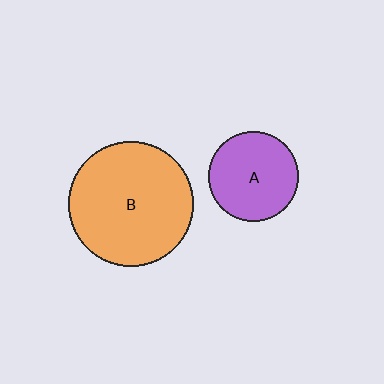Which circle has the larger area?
Circle B (orange).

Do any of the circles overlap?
No, none of the circles overlap.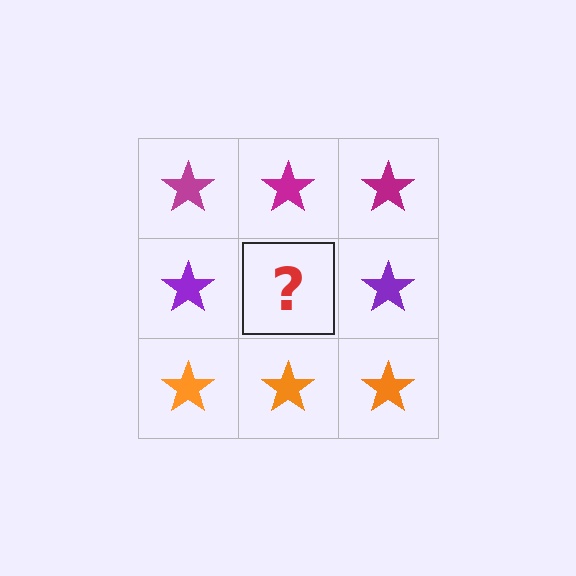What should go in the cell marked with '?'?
The missing cell should contain a purple star.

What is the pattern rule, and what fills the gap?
The rule is that each row has a consistent color. The gap should be filled with a purple star.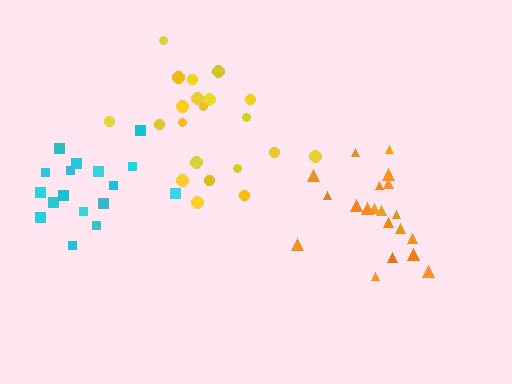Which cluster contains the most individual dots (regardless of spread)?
Yellow (21).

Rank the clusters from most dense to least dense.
cyan, orange, yellow.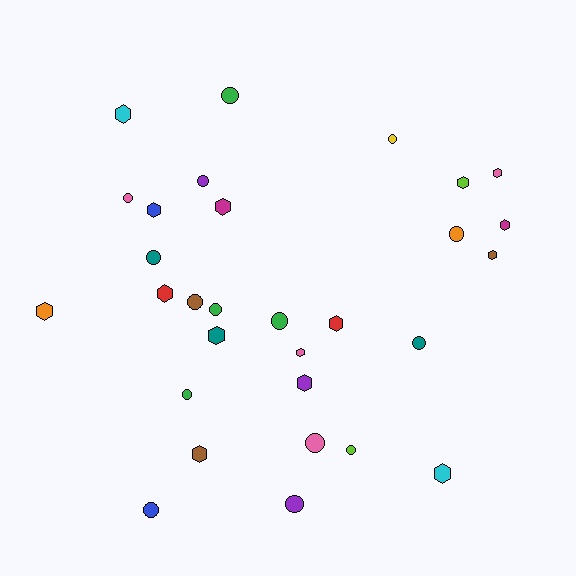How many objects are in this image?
There are 30 objects.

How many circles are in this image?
There are 15 circles.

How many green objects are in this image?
There are 4 green objects.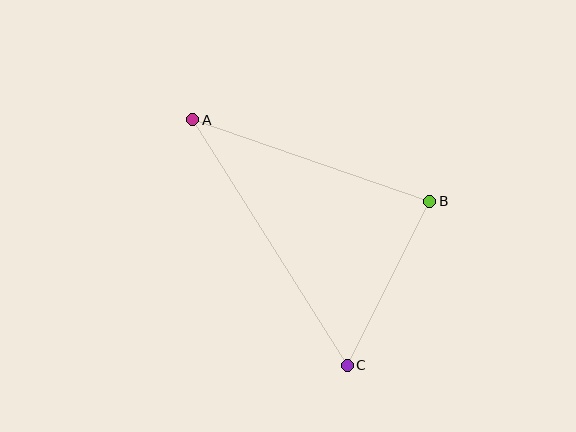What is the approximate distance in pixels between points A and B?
The distance between A and B is approximately 251 pixels.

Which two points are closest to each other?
Points B and C are closest to each other.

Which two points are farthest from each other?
Points A and C are farthest from each other.